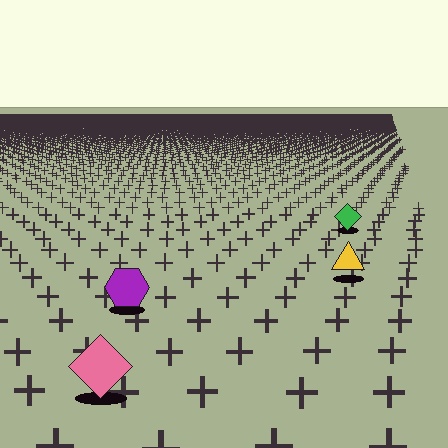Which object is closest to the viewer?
The pink diamond is closest. The texture marks near it are larger and more spread out.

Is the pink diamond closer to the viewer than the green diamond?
Yes. The pink diamond is closer — you can tell from the texture gradient: the ground texture is coarser near it.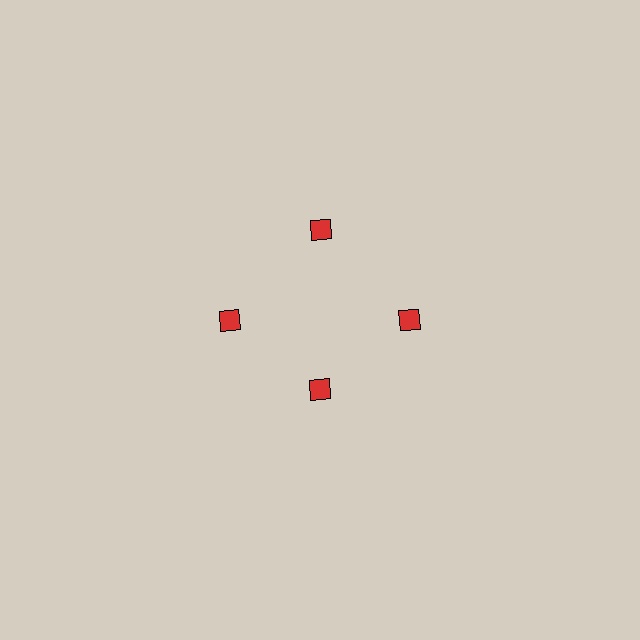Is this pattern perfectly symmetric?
No. The 4 red diamonds are arranged in a ring, but one element near the 6 o'clock position is pulled inward toward the center, breaking the 4-fold rotational symmetry.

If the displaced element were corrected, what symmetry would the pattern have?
It would have 4-fold rotational symmetry — the pattern would map onto itself every 90 degrees.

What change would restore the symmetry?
The symmetry would be restored by moving it outward, back onto the ring so that all 4 diamonds sit at equal angles and equal distance from the center.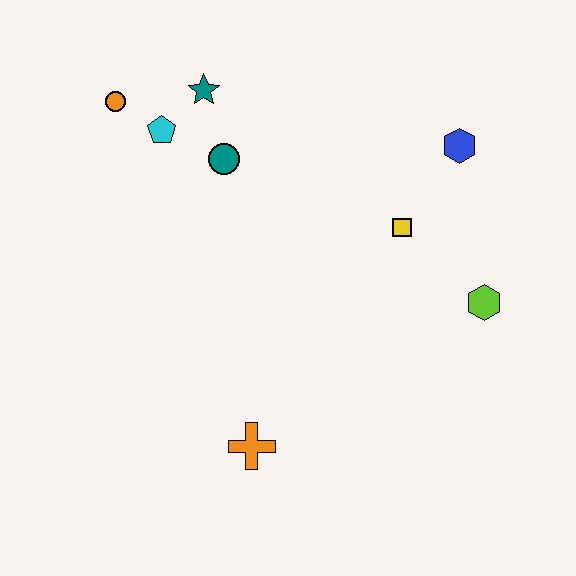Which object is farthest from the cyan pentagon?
The lime hexagon is farthest from the cyan pentagon.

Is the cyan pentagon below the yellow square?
No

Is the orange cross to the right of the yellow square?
No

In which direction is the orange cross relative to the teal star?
The orange cross is below the teal star.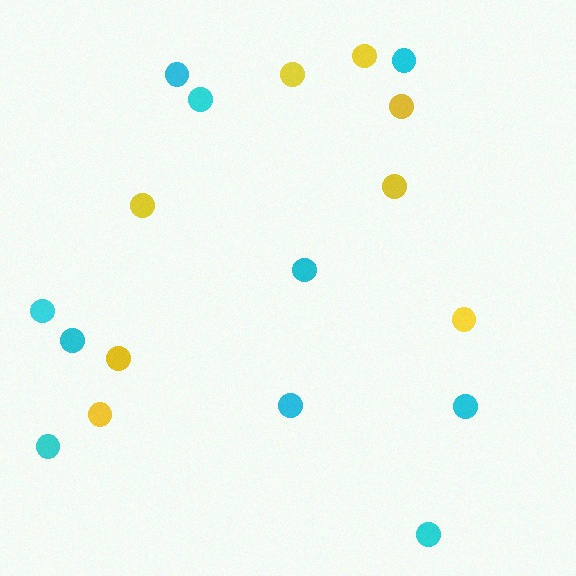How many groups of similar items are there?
There are 2 groups: one group of cyan circles (10) and one group of yellow circles (8).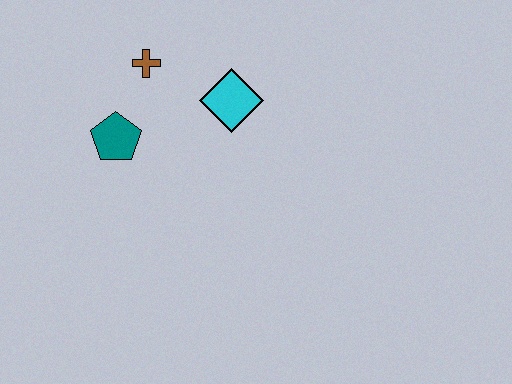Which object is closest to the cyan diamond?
The brown cross is closest to the cyan diamond.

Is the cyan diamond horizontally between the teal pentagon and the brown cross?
No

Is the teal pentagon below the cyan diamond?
Yes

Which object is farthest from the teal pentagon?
The cyan diamond is farthest from the teal pentagon.